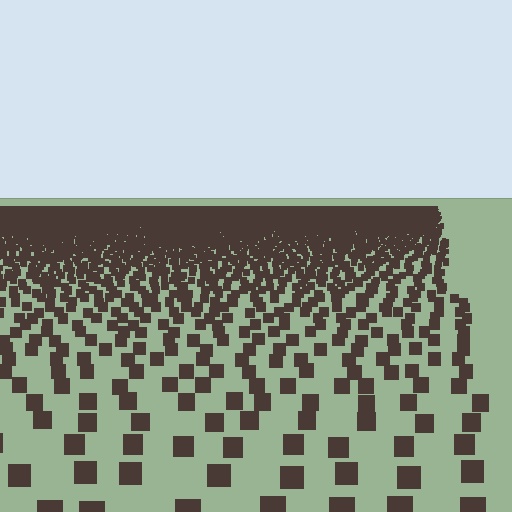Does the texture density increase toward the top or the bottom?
Density increases toward the top.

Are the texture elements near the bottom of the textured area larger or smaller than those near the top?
Larger. Near the bottom, elements are closer to the viewer and appear at a bigger on-screen size.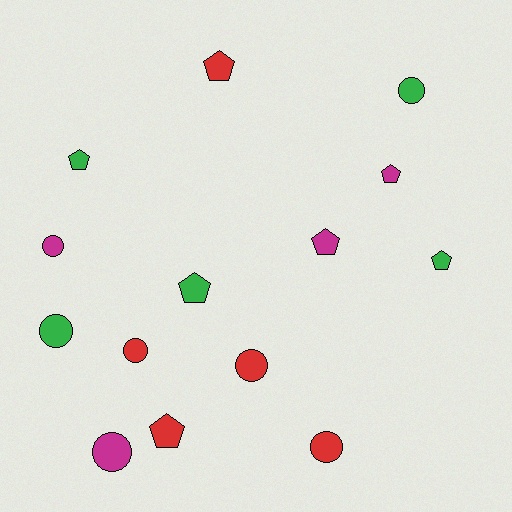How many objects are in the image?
There are 14 objects.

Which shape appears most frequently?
Circle, with 7 objects.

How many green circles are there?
There are 2 green circles.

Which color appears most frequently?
Green, with 5 objects.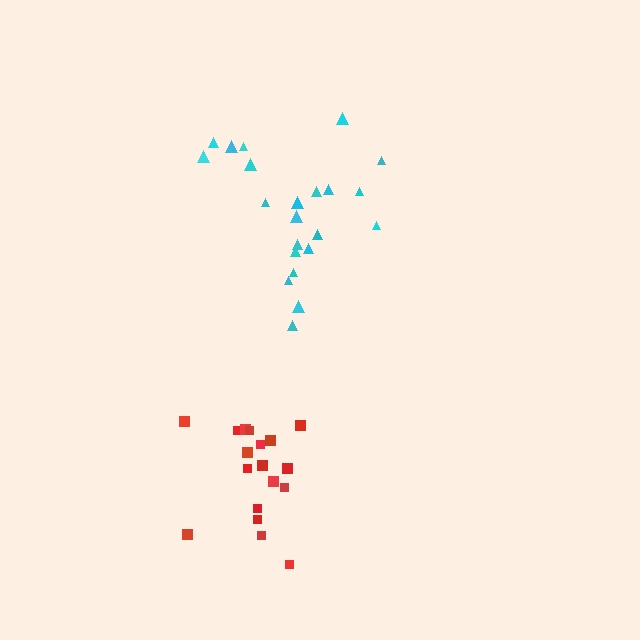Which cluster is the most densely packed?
Red.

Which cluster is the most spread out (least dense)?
Cyan.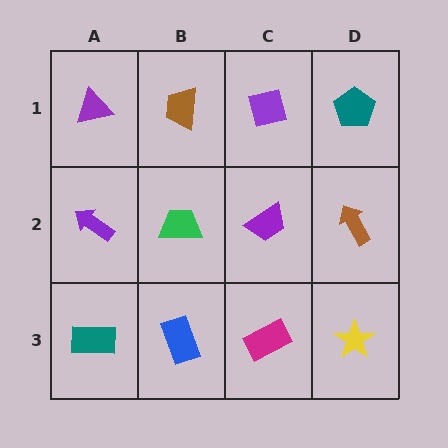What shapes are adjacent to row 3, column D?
A brown arrow (row 2, column D), a magenta rectangle (row 3, column C).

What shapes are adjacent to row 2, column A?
A purple triangle (row 1, column A), a teal rectangle (row 3, column A), a green trapezoid (row 2, column B).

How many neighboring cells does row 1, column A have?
2.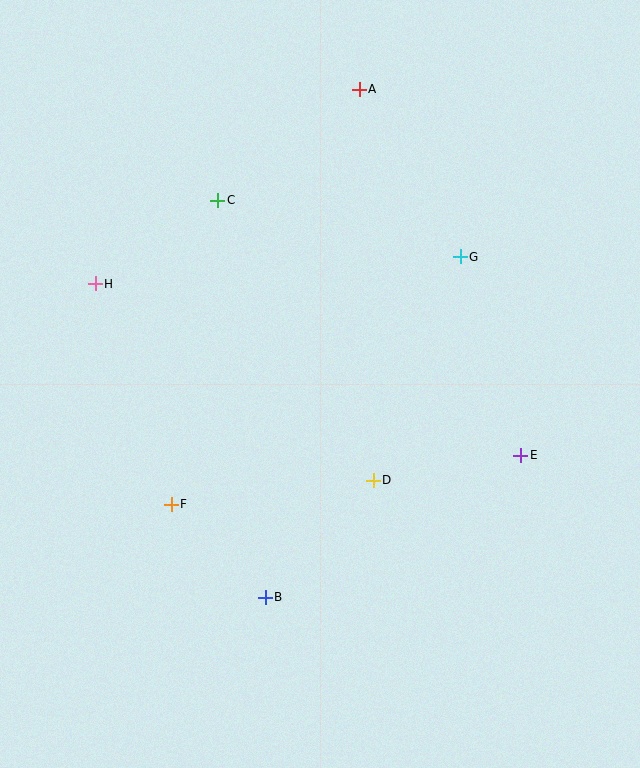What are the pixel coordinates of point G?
Point G is at (460, 257).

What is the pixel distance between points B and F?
The distance between B and F is 132 pixels.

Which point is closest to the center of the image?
Point D at (373, 480) is closest to the center.